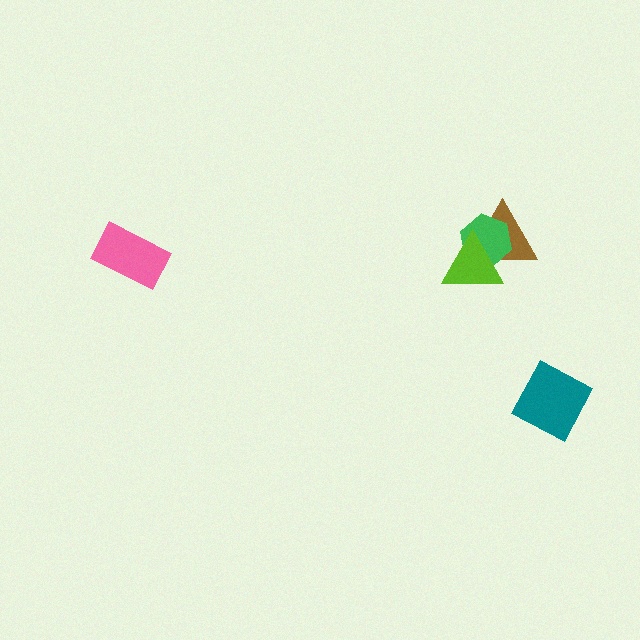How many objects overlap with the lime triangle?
2 objects overlap with the lime triangle.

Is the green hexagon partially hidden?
Yes, it is partially covered by another shape.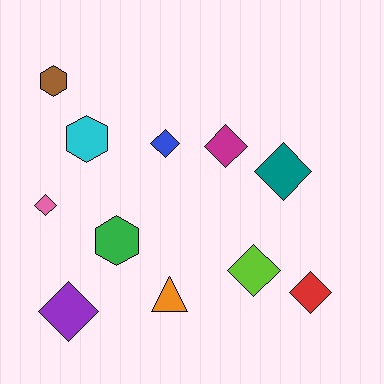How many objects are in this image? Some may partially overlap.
There are 11 objects.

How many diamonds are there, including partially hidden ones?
There are 7 diamonds.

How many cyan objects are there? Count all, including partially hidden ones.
There is 1 cyan object.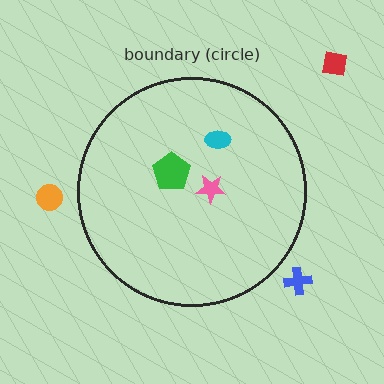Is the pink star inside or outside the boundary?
Inside.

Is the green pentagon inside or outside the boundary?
Inside.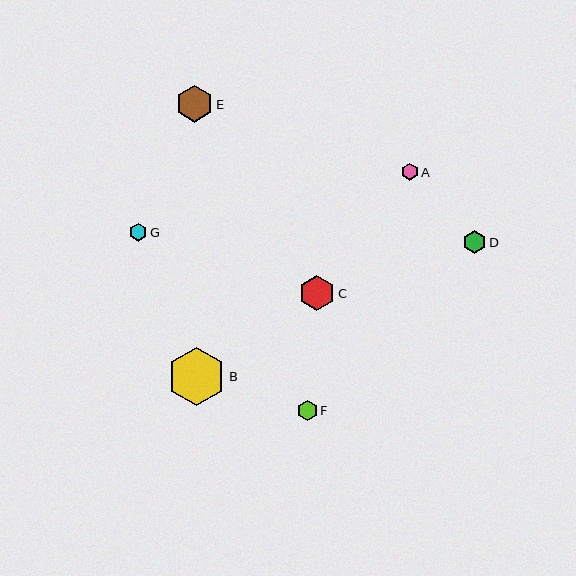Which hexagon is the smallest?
Hexagon A is the smallest with a size of approximately 17 pixels.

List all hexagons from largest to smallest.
From largest to smallest: B, E, C, D, F, G, A.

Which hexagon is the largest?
Hexagon B is the largest with a size of approximately 59 pixels.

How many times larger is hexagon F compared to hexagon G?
Hexagon F is approximately 1.1 times the size of hexagon G.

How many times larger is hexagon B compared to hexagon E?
Hexagon B is approximately 1.6 times the size of hexagon E.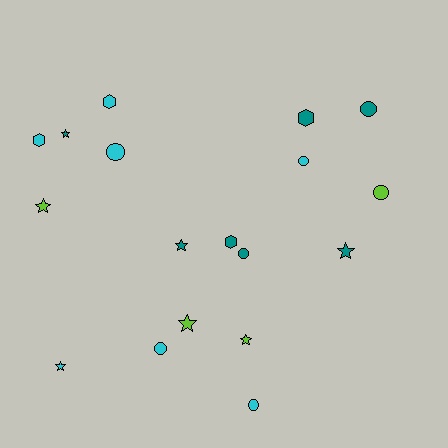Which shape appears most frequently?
Star, with 7 objects.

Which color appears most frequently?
Cyan, with 7 objects.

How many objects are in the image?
There are 18 objects.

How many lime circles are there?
There is 1 lime circle.